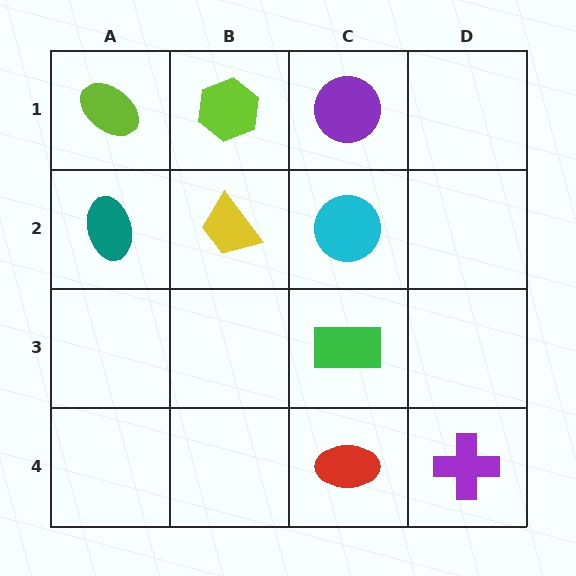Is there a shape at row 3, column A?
No, that cell is empty.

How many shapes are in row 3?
1 shape.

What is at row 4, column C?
A red ellipse.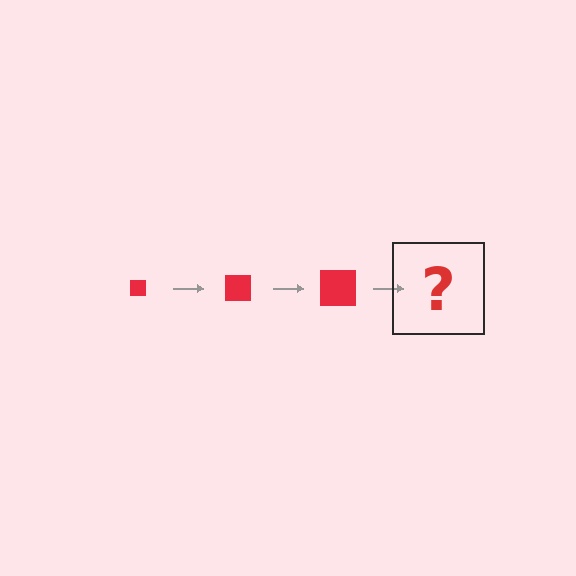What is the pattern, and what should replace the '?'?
The pattern is that the square gets progressively larger each step. The '?' should be a red square, larger than the previous one.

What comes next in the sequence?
The next element should be a red square, larger than the previous one.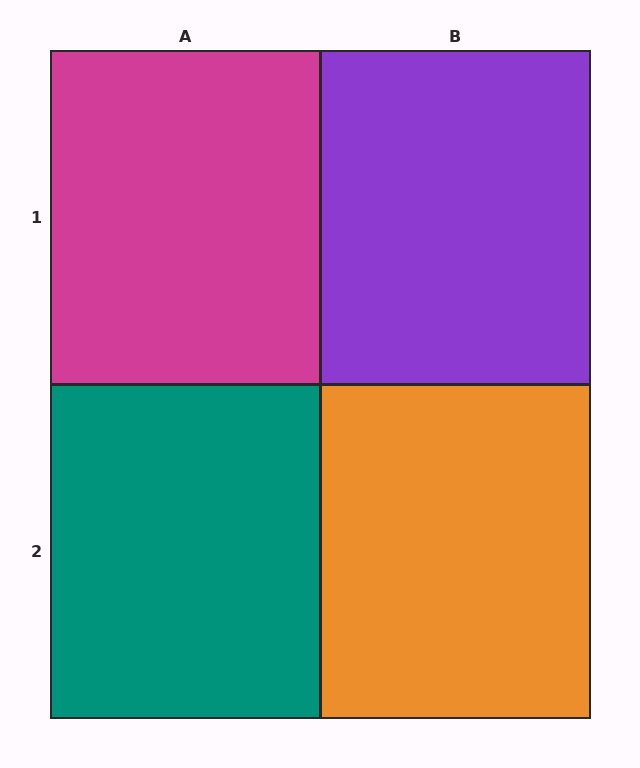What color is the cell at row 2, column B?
Orange.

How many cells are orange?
1 cell is orange.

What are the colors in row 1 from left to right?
Magenta, purple.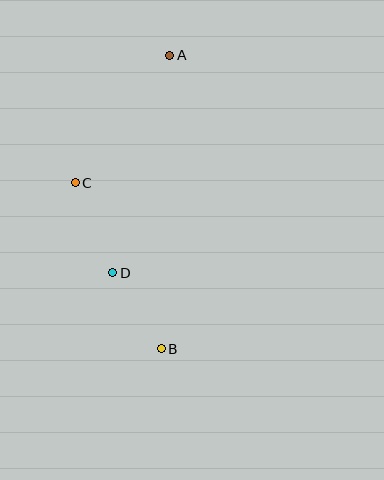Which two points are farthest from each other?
Points A and B are farthest from each other.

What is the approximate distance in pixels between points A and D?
The distance between A and D is approximately 225 pixels.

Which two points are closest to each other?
Points B and D are closest to each other.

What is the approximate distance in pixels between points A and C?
The distance between A and C is approximately 159 pixels.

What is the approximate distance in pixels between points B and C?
The distance between B and C is approximately 187 pixels.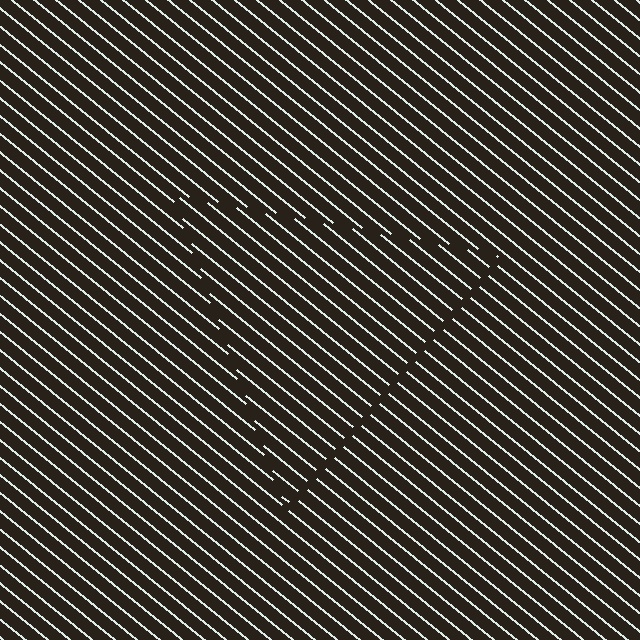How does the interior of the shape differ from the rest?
The interior of the shape contains the same grating, shifted by half a period — the contour is defined by the phase discontinuity where line-ends from the inner and outer gratings abut.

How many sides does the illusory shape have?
3 sides — the line-ends trace a triangle.